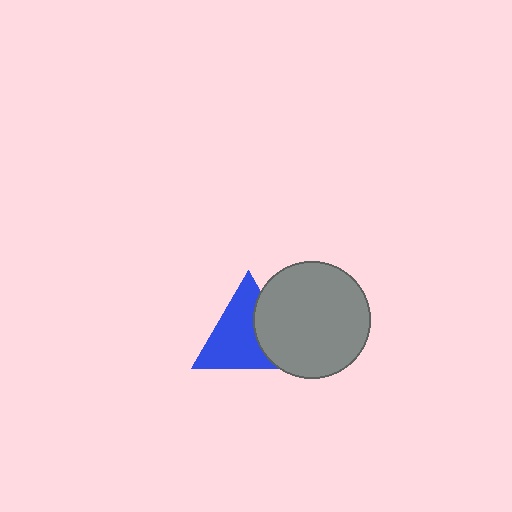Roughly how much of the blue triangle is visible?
Most of it is visible (roughly 67%).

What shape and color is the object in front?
The object in front is a gray circle.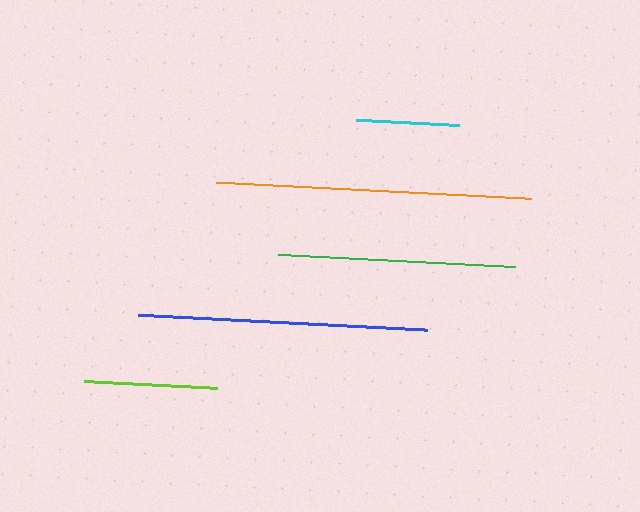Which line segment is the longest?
The orange line is the longest at approximately 316 pixels.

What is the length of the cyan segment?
The cyan segment is approximately 103 pixels long.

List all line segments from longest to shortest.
From longest to shortest: orange, blue, green, lime, cyan.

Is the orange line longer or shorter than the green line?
The orange line is longer than the green line.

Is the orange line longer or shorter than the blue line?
The orange line is longer than the blue line.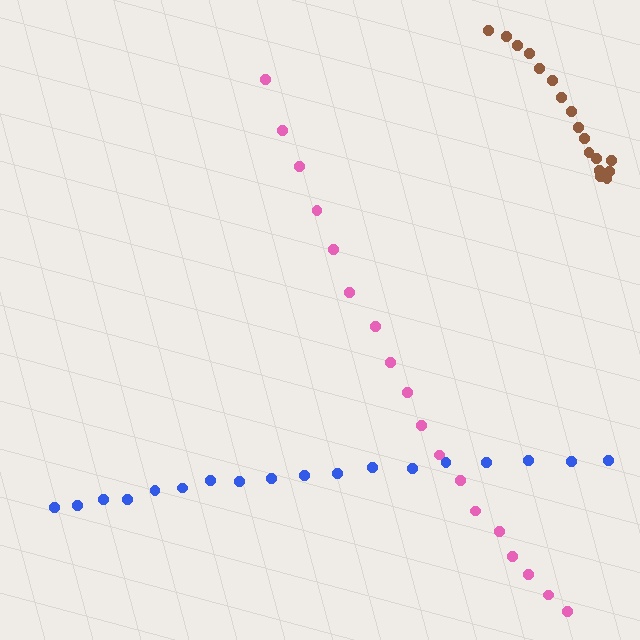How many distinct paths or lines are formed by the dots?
There are 3 distinct paths.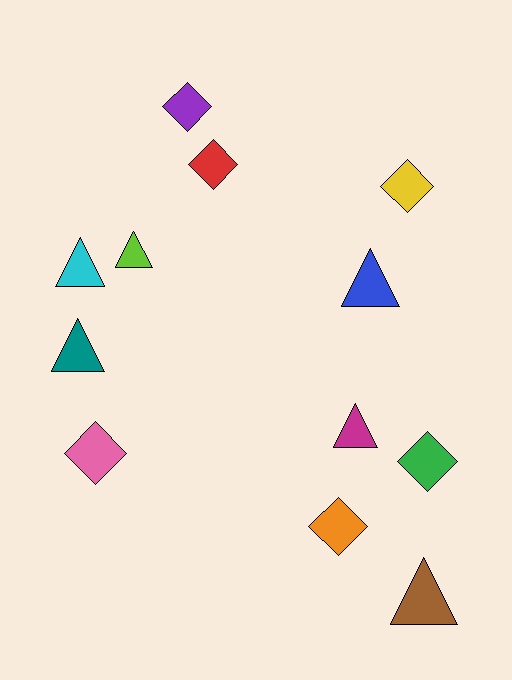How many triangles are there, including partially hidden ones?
There are 6 triangles.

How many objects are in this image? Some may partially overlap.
There are 12 objects.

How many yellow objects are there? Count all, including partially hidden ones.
There is 1 yellow object.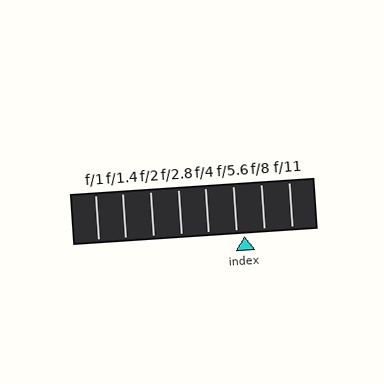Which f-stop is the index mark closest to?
The index mark is closest to f/5.6.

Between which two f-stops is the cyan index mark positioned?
The index mark is between f/5.6 and f/8.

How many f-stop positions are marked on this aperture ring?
There are 8 f-stop positions marked.